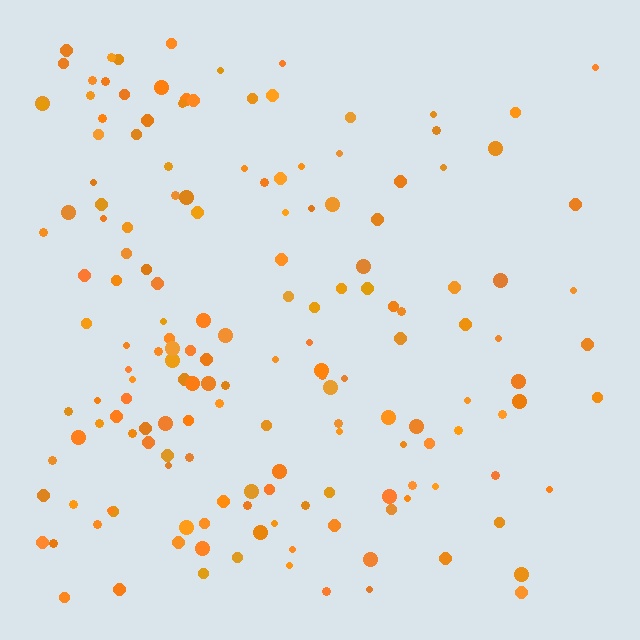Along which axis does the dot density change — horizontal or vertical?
Horizontal.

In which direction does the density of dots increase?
From right to left, with the left side densest.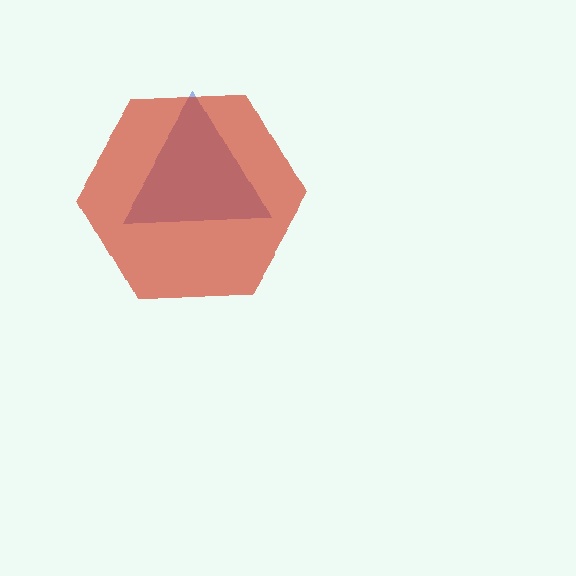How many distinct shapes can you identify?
There are 2 distinct shapes: a blue triangle, a red hexagon.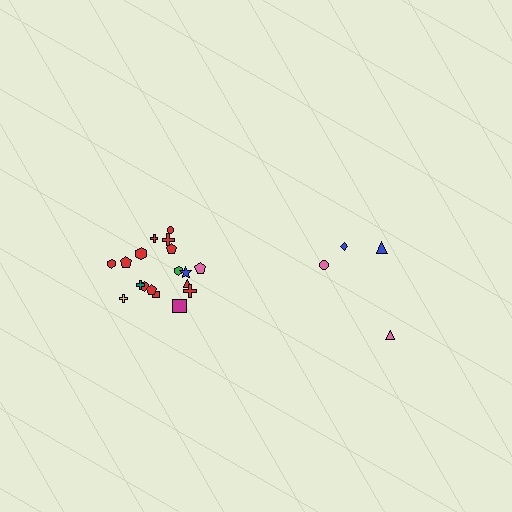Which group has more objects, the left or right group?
The left group.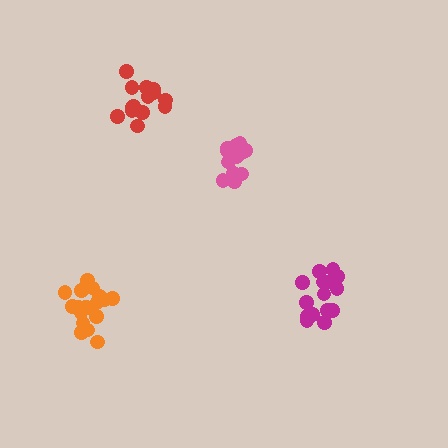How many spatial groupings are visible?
There are 4 spatial groupings.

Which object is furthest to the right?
The magenta cluster is rightmost.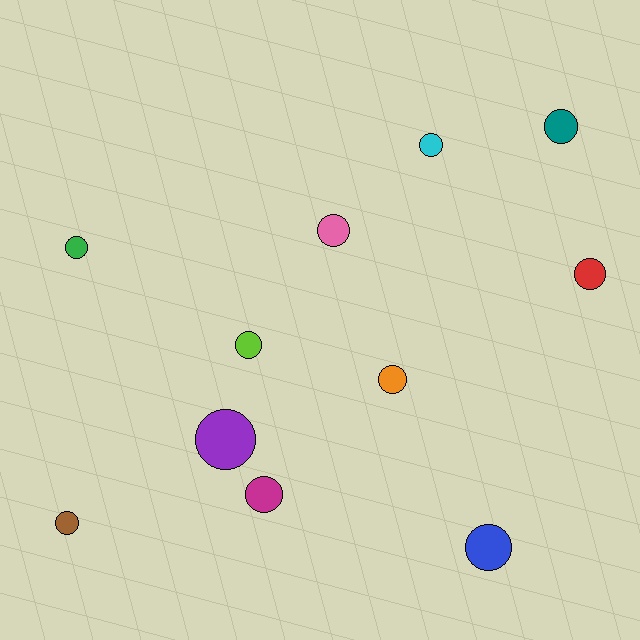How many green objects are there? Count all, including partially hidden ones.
There is 1 green object.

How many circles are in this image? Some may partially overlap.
There are 11 circles.